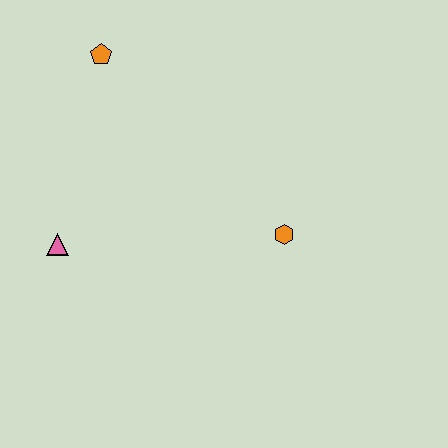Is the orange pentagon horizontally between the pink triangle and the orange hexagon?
Yes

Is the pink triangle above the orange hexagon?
No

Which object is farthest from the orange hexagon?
The orange pentagon is farthest from the orange hexagon.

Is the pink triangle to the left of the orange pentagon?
Yes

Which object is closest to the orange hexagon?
The pink triangle is closest to the orange hexagon.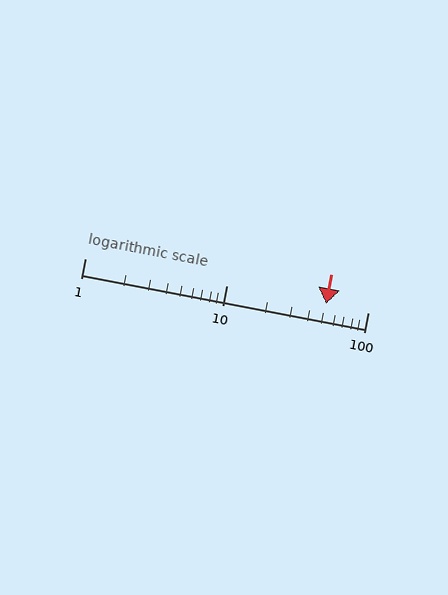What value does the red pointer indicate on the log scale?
The pointer indicates approximately 51.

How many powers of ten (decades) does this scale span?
The scale spans 2 decades, from 1 to 100.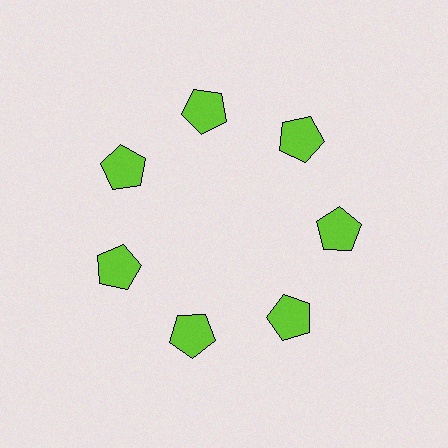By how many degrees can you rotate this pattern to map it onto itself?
The pattern maps onto itself every 51 degrees of rotation.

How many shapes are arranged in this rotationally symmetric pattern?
There are 7 shapes, arranged in 7 groups of 1.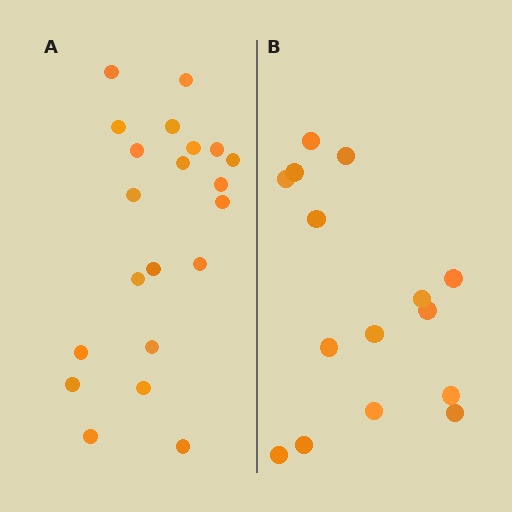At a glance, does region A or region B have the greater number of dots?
Region A (the left region) has more dots.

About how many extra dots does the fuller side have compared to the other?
Region A has about 6 more dots than region B.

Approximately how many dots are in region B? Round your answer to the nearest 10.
About 20 dots. (The exact count is 15, which rounds to 20.)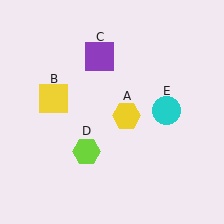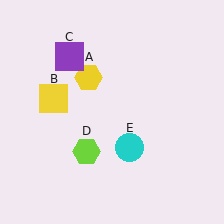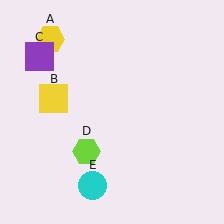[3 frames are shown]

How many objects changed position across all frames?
3 objects changed position: yellow hexagon (object A), purple square (object C), cyan circle (object E).